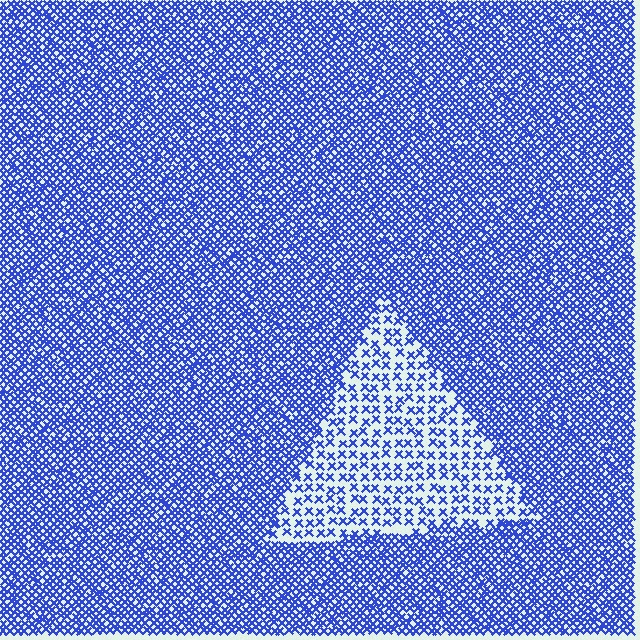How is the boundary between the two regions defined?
The boundary is defined by a change in element density (approximately 2.5x ratio). All elements are the same color, size, and shape.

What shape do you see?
I see a triangle.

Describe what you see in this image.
The image contains small blue elements arranged at two different densities. A triangle-shaped region is visible where the elements are less densely packed than the surrounding area.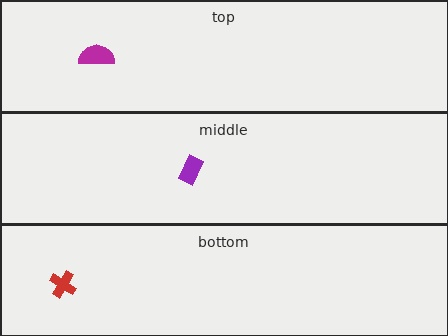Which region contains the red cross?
The bottom region.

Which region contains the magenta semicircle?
The top region.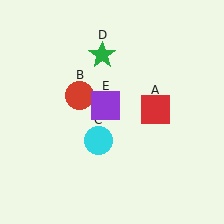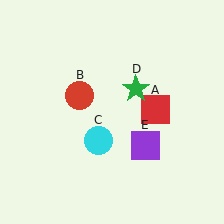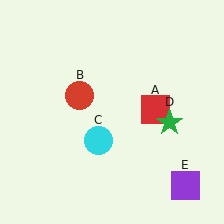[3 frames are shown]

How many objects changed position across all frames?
2 objects changed position: green star (object D), purple square (object E).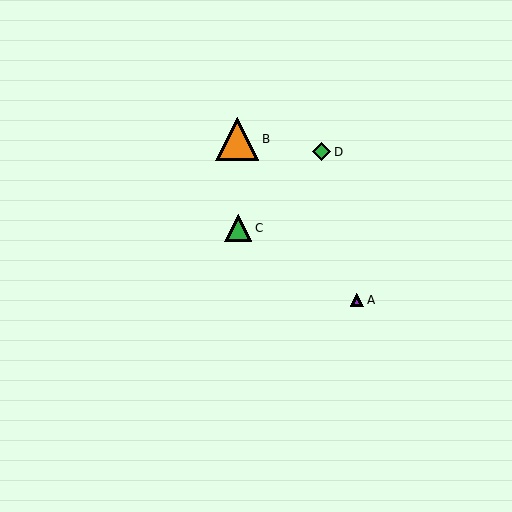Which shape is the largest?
The orange triangle (labeled B) is the largest.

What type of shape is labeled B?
Shape B is an orange triangle.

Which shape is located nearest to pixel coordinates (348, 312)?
The purple triangle (labeled A) at (357, 300) is nearest to that location.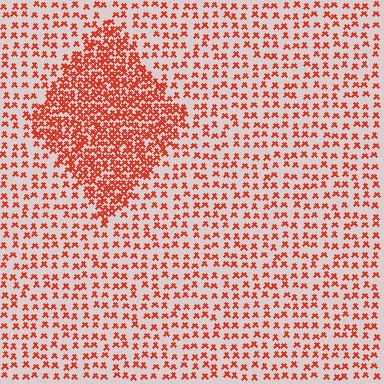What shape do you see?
I see a diamond.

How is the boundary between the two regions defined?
The boundary is defined by a change in element density (approximately 2.5x ratio). All elements are the same color, size, and shape.